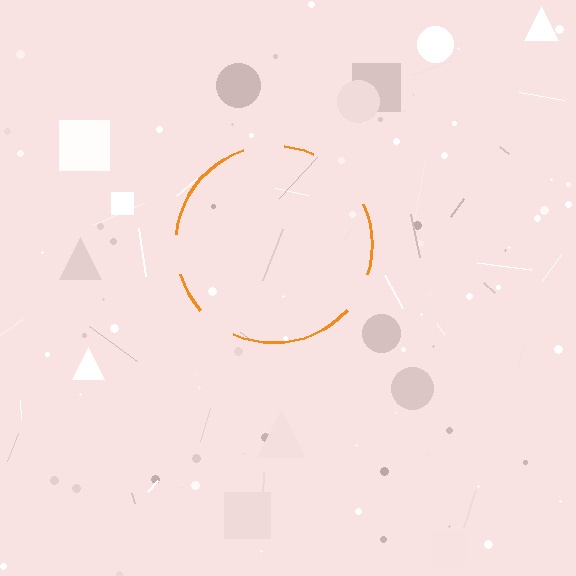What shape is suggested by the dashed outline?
The dashed outline suggests a circle.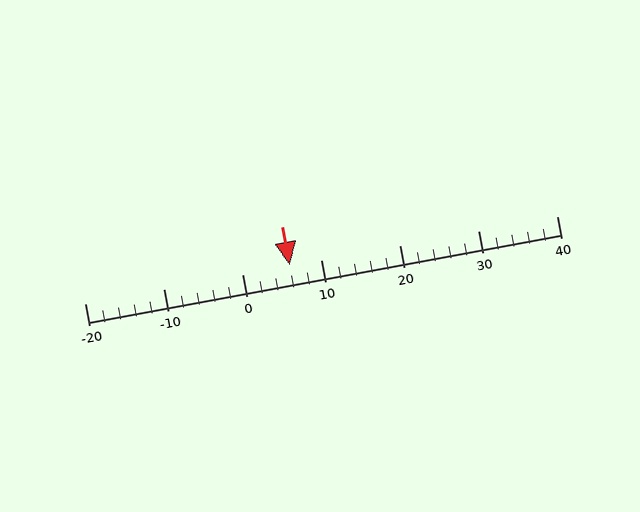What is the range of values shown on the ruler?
The ruler shows values from -20 to 40.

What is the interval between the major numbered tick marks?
The major tick marks are spaced 10 units apart.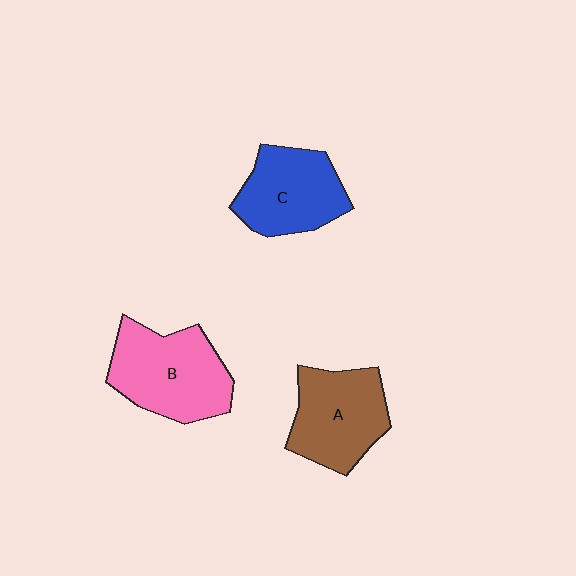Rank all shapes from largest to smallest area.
From largest to smallest: B (pink), A (brown), C (blue).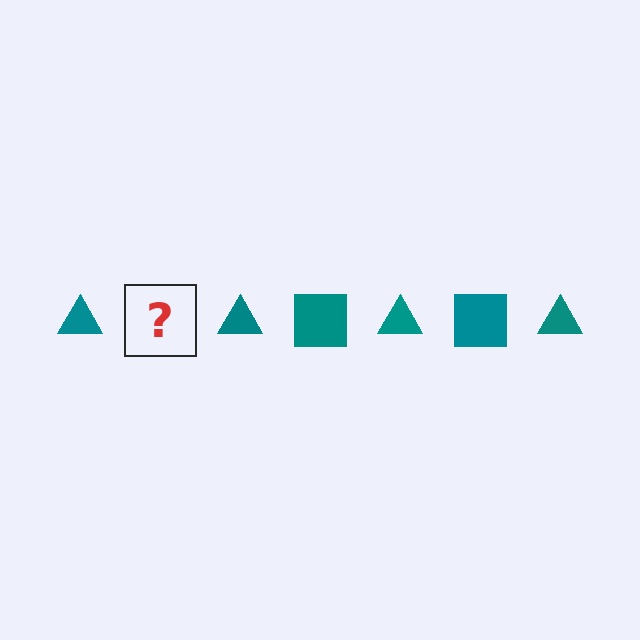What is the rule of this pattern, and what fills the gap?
The rule is that the pattern cycles through triangle, square shapes in teal. The gap should be filled with a teal square.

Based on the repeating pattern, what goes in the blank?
The blank should be a teal square.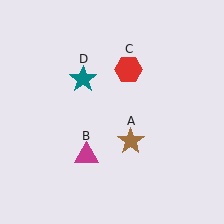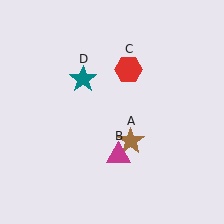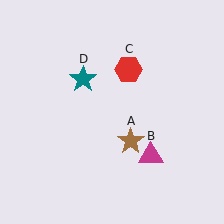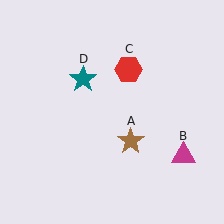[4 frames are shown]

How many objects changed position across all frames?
1 object changed position: magenta triangle (object B).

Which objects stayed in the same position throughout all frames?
Brown star (object A) and red hexagon (object C) and teal star (object D) remained stationary.